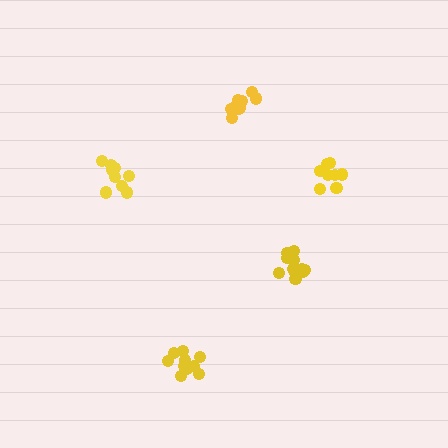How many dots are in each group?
Group 1: 9 dots, Group 2: 8 dots, Group 3: 10 dots, Group 4: 12 dots, Group 5: 10 dots (49 total).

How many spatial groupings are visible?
There are 5 spatial groupings.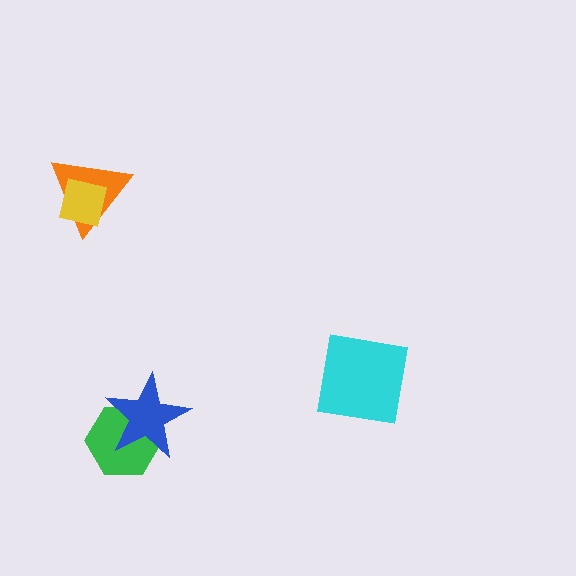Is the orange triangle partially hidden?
Yes, it is partially covered by another shape.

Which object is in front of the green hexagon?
The blue star is in front of the green hexagon.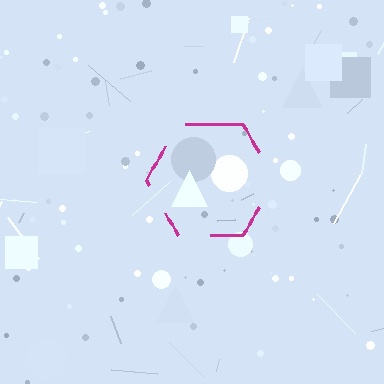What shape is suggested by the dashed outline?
The dashed outline suggests a hexagon.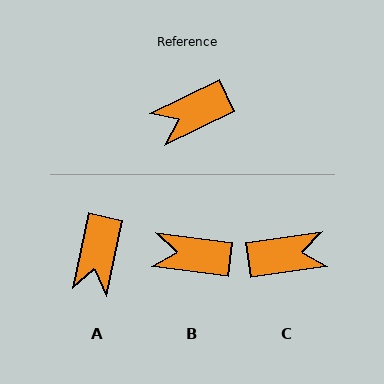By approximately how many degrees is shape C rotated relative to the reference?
Approximately 162 degrees counter-clockwise.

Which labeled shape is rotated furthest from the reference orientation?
C, about 162 degrees away.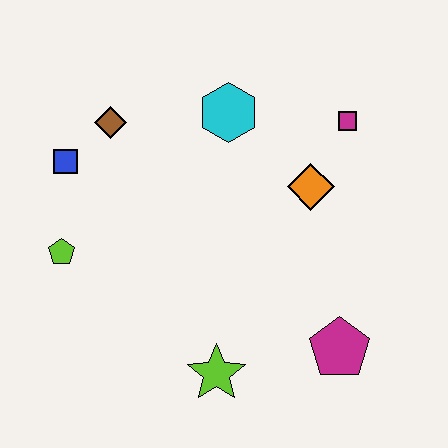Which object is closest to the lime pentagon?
The blue square is closest to the lime pentagon.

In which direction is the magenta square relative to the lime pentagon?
The magenta square is to the right of the lime pentagon.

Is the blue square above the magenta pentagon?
Yes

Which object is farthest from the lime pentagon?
The magenta square is farthest from the lime pentagon.